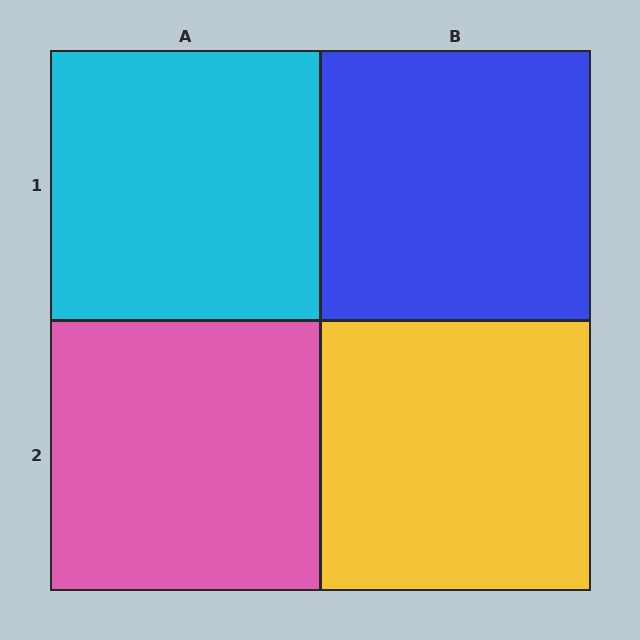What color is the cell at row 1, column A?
Cyan.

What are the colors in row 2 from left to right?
Pink, yellow.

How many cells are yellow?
1 cell is yellow.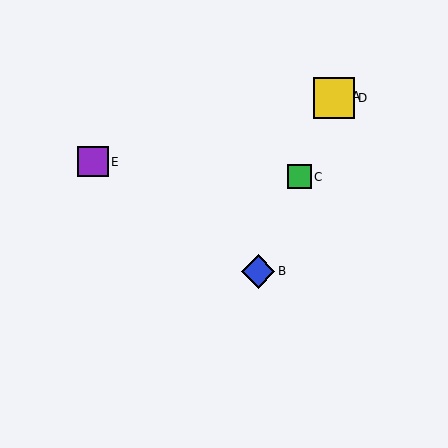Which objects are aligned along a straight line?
Objects A, B, C, D are aligned along a straight line.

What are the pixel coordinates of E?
Object E is at (93, 162).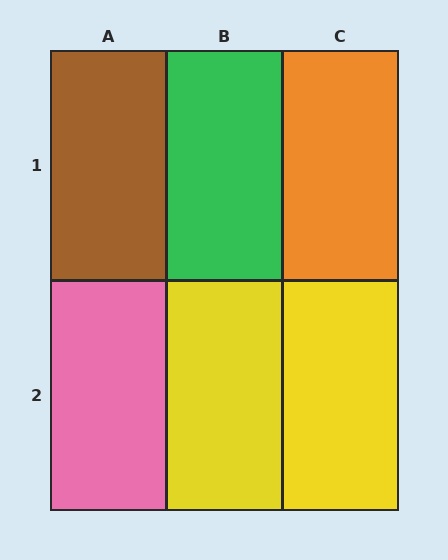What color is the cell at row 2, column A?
Pink.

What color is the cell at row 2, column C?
Yellow.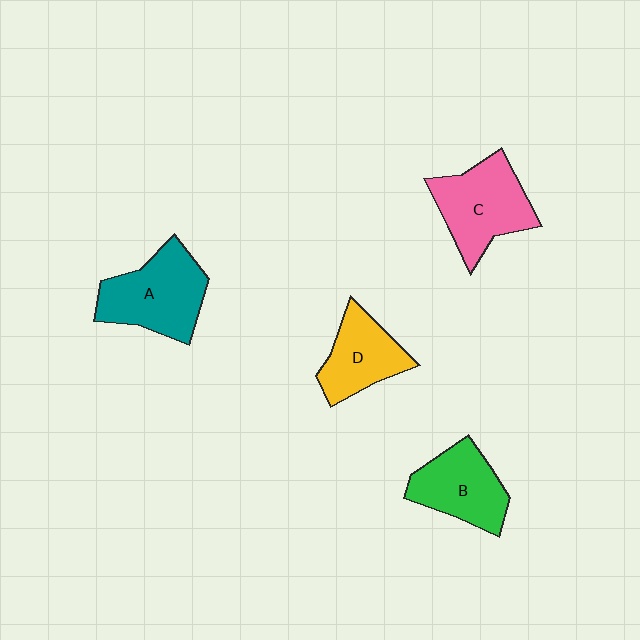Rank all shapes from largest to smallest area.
From largest to smallest: A (teal), C (pink), B (green), D (yellow).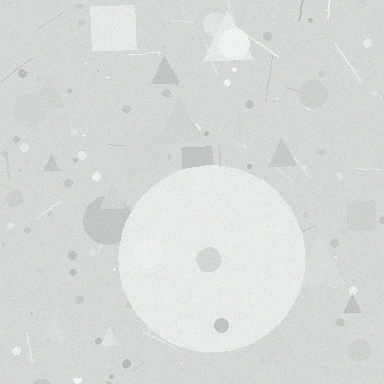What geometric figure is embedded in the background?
A circle is embedded in the background.